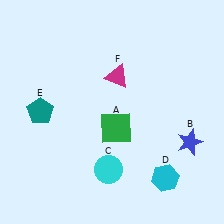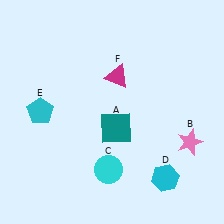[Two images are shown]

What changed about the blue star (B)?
In Image 1, B is blue. In Image 2, it changed to pink.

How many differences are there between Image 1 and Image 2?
There are 3 differences between the two images.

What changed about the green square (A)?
In Image 1, A is green. In Image 2, it changed to teal.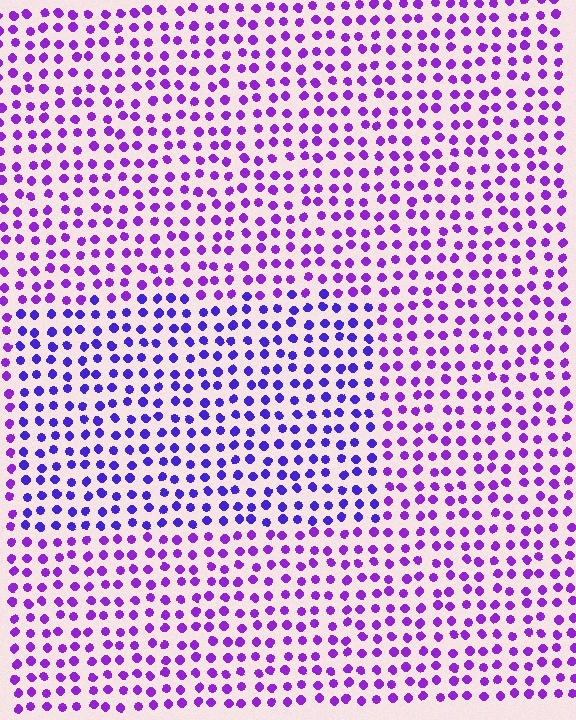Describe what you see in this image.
The image is filled with small purple elements in a uniform arrangement. A rectangle-shaped region is visible where the elements are tinted to a slightly different hue, forming a subtle color boundary.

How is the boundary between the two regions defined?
The boundary is defined purely by a slight shift in hue (about 28 degrees). Spacing, size, and orientation are identical on both sides.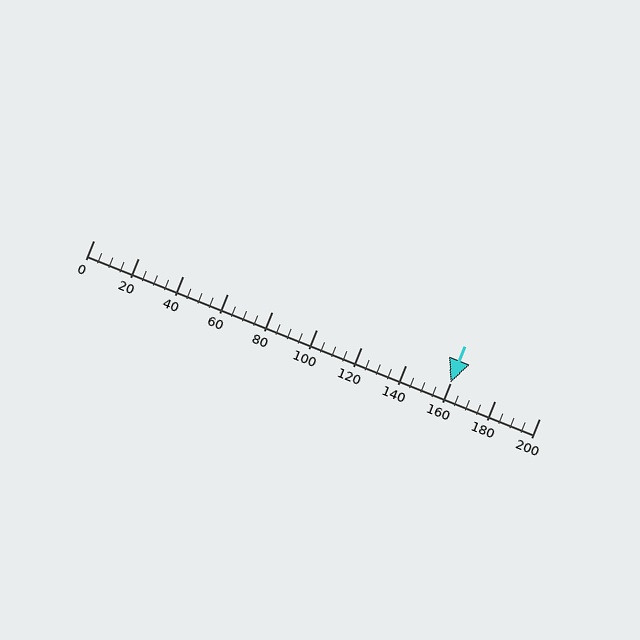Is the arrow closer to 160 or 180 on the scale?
The arrow is closer to 160.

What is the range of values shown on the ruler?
The ruler shows values from 0 to 200.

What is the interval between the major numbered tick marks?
The major tick marks are spaced 20 units apart.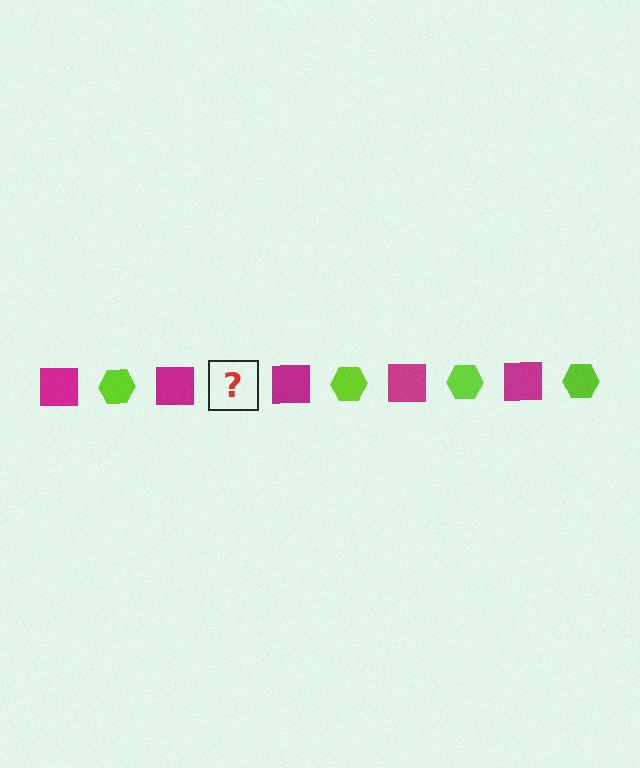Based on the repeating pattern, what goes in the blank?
The blank should be a lime hexagon.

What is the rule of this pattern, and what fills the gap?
The rule is that the pattern alternates between magenta square and lime hexagon. The gap should be filled with a lime hexagon.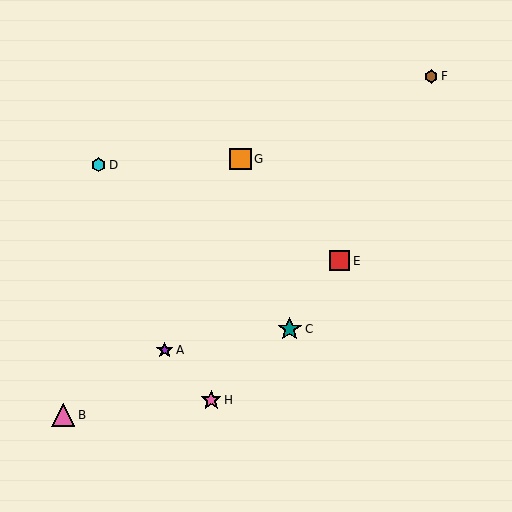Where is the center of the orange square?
The center of the orange square is at (240, 159).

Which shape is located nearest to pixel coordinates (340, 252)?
The red square (labeled E) at (340, 261) is nearest to that location.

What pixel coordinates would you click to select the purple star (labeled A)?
Click at (165, 350) to select the purple star A.